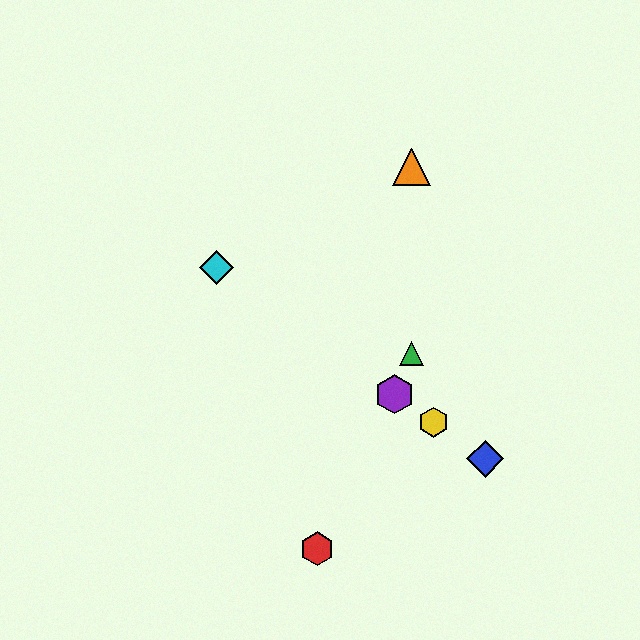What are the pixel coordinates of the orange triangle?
The orange triangle is at (412, 167).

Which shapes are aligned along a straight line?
The blue diamond, the yellow hexagon, the purple hexagon, the cyan diamond are aligned along a straight line.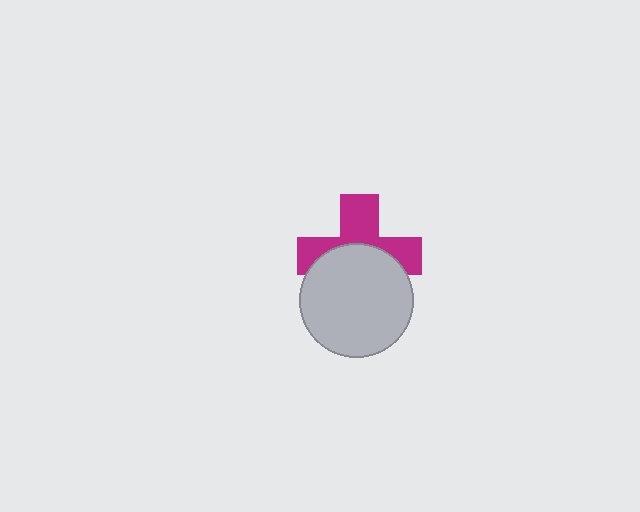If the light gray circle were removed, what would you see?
You would see the complete magenta cross.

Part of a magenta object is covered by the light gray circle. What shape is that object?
It is a cross.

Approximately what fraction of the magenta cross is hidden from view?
Roughly 51% of the magenta cross is hidden behind the light gray circle.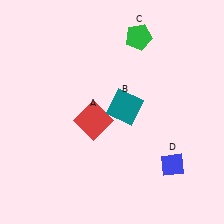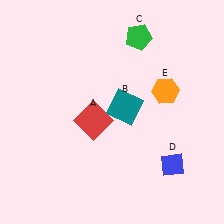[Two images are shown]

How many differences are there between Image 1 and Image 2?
There is 1 difference between the two images.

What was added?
An orange hexagon (E) was added in Image 2.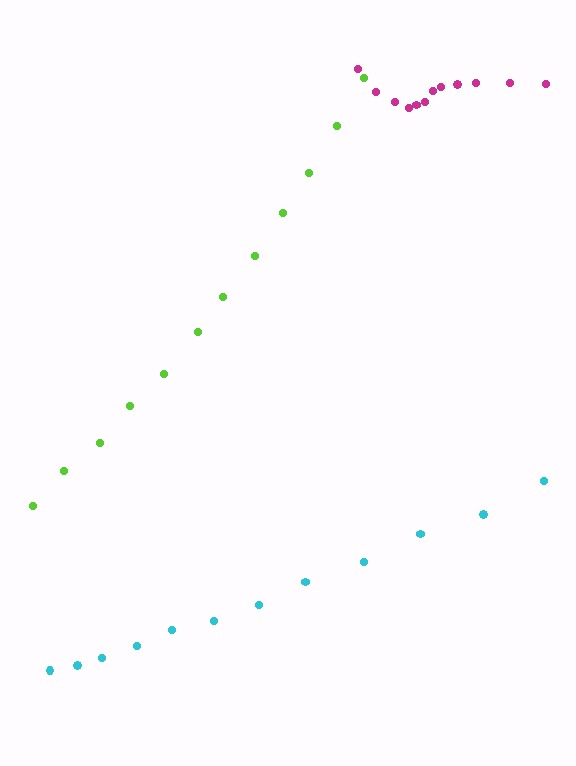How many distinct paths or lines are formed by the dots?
There are 3 distinct paths.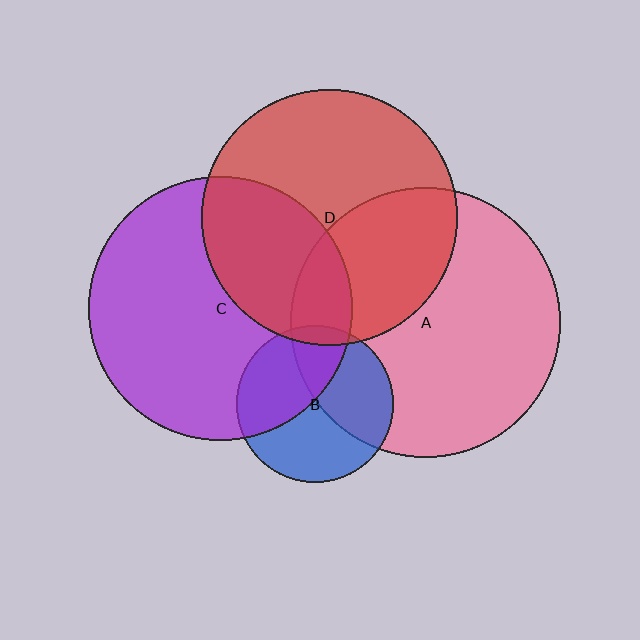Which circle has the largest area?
Circle A (pink).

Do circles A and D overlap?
Yes.